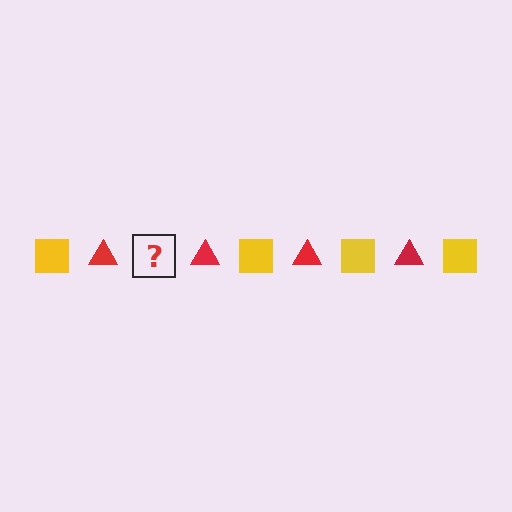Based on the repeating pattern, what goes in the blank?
The blank should be a yellow square.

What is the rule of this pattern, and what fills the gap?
The rule is that the pattern alternates between yellow square and red triangle. The gap should be filled with a yellow square.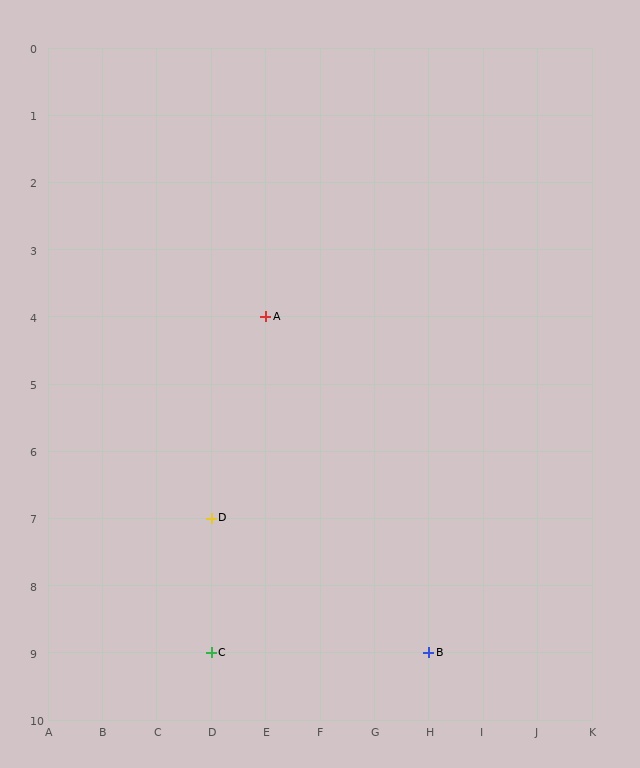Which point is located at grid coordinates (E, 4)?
Point A is at (E, 4).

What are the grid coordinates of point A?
Point A is at grid coordinates (E, 4).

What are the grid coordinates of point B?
Point B is at grid coordinates (H, 9).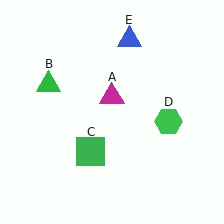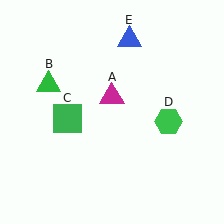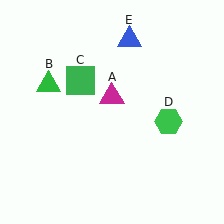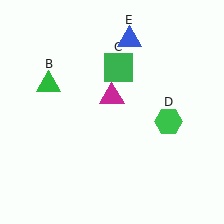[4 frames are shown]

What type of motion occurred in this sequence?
The green square (object C) rotated clockwise around the center of the scene.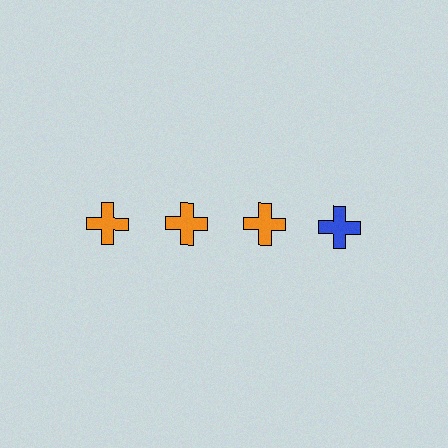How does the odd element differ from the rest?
It has a different color: blue instead of orange.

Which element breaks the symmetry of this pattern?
The blue cross in the top row, second from right column breaks the symmetry. All other shapes are orange crosses.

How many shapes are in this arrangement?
There are 4 shapes arranged in a grid pattern.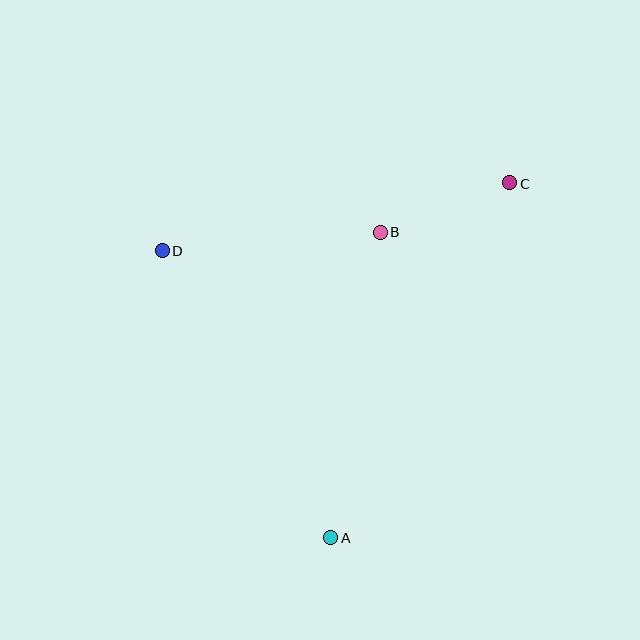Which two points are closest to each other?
Points B and C are closest to each other.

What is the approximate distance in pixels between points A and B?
The distance between A and B is approximately 310 pixels.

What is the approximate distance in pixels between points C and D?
The distance between C and D is approximately 354 pixels.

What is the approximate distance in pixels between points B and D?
The distance between B and D is approximately 219 pixels.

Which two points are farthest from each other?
Points A and C are farthest from each other.